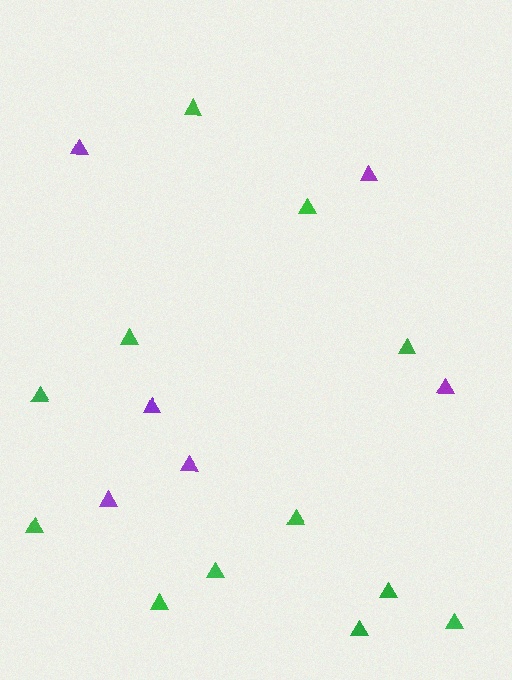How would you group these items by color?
There are 2 groups: one group of purple triangles (6) and one group of green triangles (12).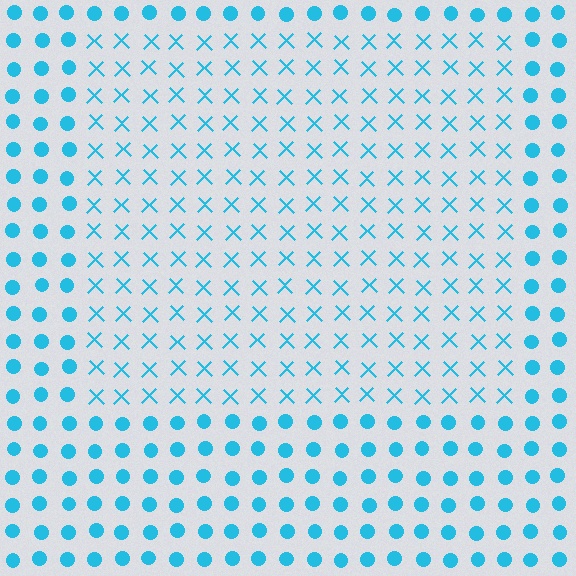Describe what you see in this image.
The image is filled with small cyan elements arranged in a uniform grid. A rectangle-shaped region contains X marks, while the surrounding area contains circles. The boundary is defined purely by the change in element shape.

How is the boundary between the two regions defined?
The boundary is defined by a change in element shape: X marks inside vs. circles outside. All elements share the same color and spacing.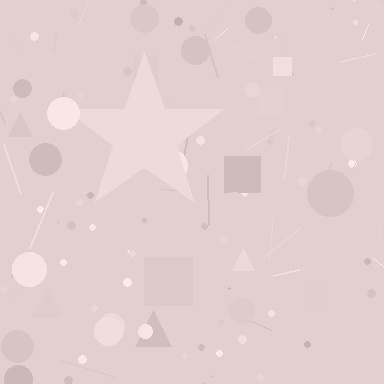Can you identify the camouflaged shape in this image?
The camouflaged shape is a star.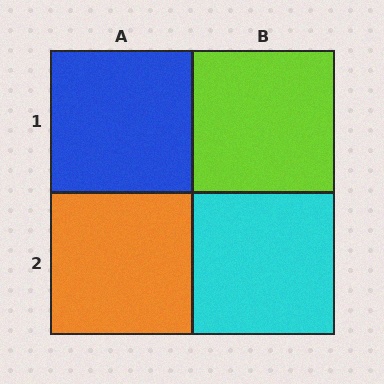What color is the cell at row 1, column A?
Blue.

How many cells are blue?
1 cell is blue.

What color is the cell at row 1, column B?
Lime.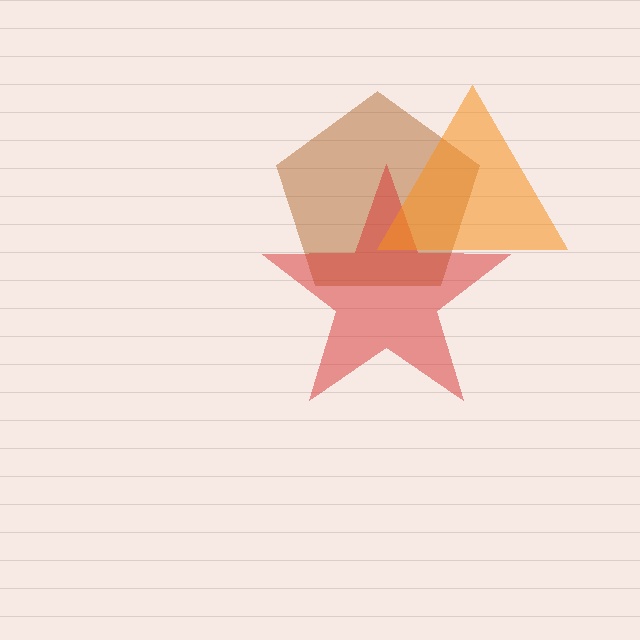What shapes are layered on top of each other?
The layered shapes are: a brown pentagon, a red star, an orange triangle.